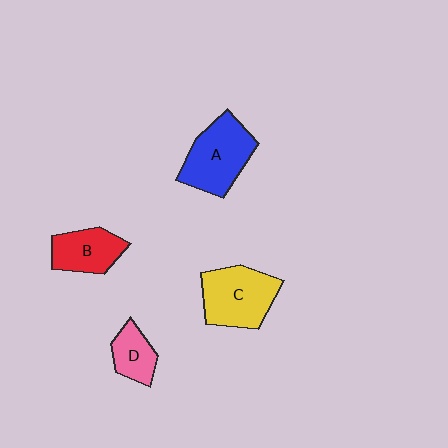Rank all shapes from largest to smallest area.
From largest to smallest: A (blue), C (yellow), B (red), D (pink).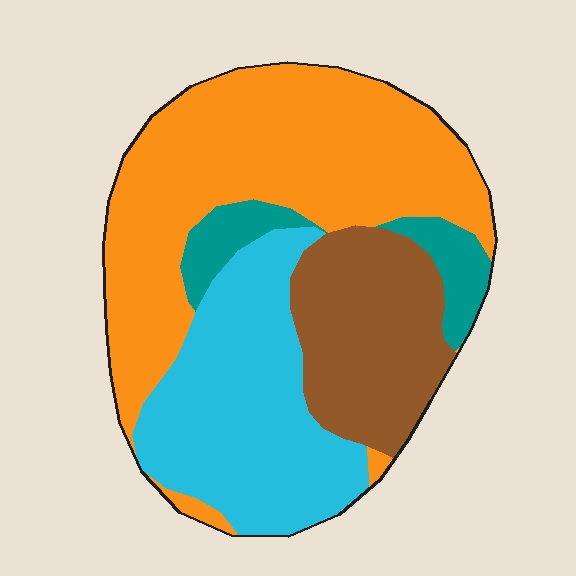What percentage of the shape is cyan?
Cyan takes up about one quarter (1/4) of the shape.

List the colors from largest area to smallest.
From largest to smallest: orange, cyan, brown, teal.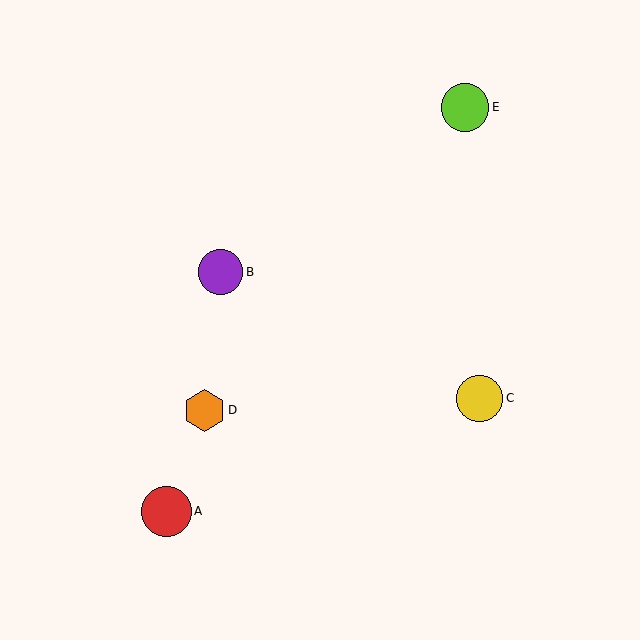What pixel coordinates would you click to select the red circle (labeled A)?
Click at (166, 511) to select the red circle A.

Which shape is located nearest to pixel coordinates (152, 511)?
The red circle (labeled A) at (166, 511) is nearest to that location.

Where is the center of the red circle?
The center of the red circle is at (166, 511).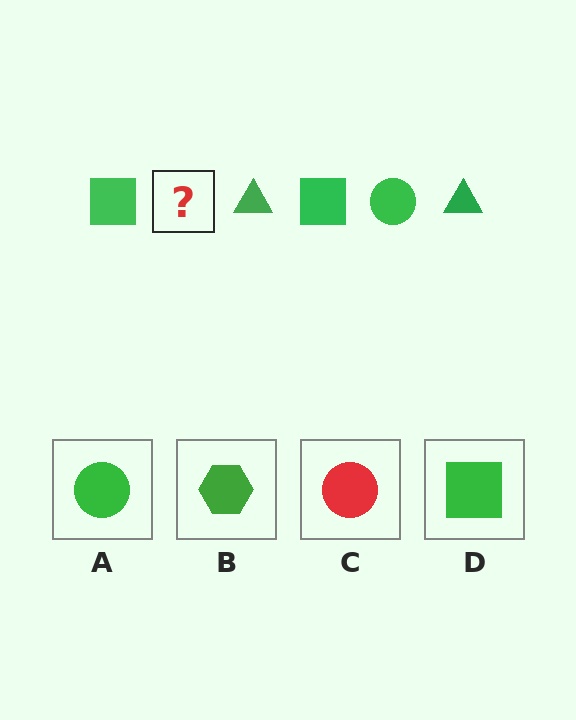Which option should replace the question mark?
Option A.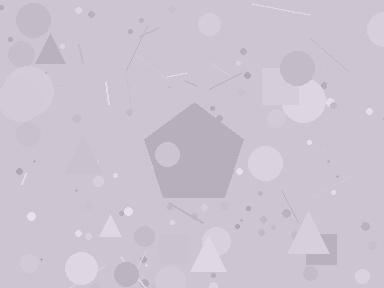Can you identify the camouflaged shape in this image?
The camouflaged shape is a pentagon.